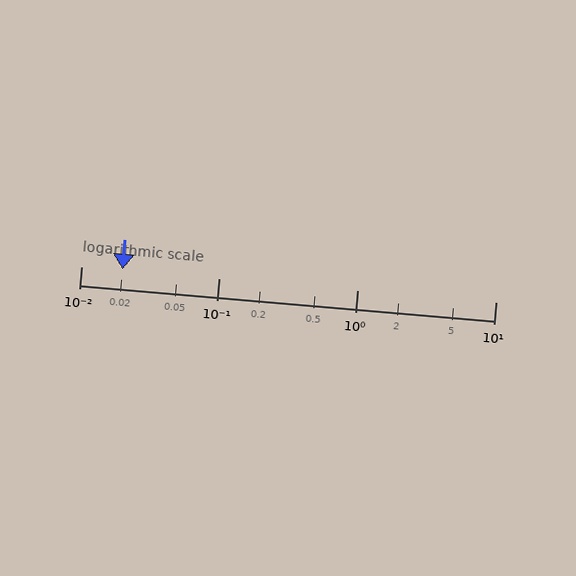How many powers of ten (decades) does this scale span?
The scale spans 3 decades, from 0.01 to 10.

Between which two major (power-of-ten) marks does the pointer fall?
The pointer is between 0.01 and 0.1.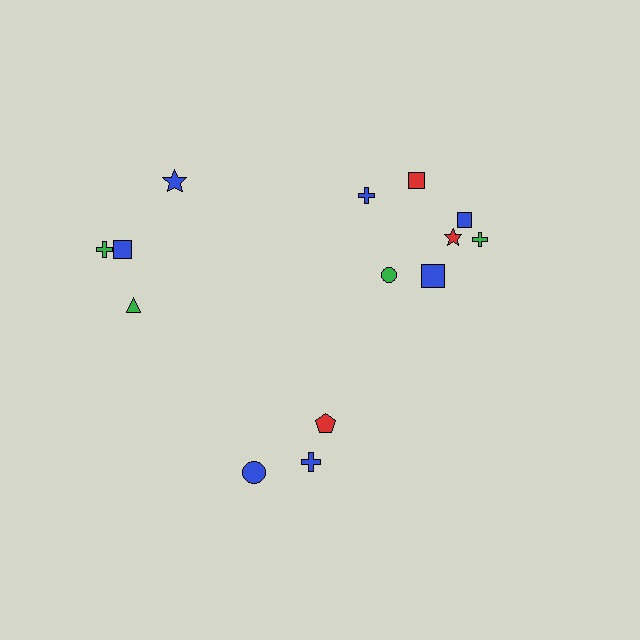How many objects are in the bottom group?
There are 3 objects.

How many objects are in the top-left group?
There are 4 objects.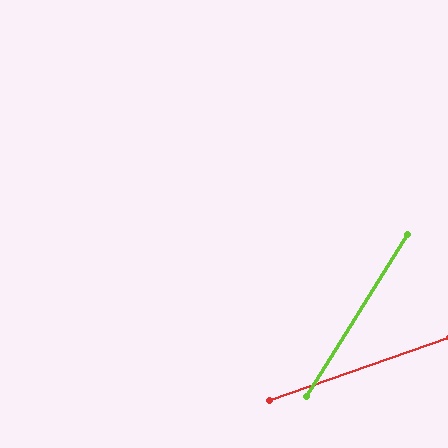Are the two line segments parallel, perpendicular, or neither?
Neither parallel nor perpendicular — they differ by about 39°.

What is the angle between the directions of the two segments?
Approximately 39 degrees.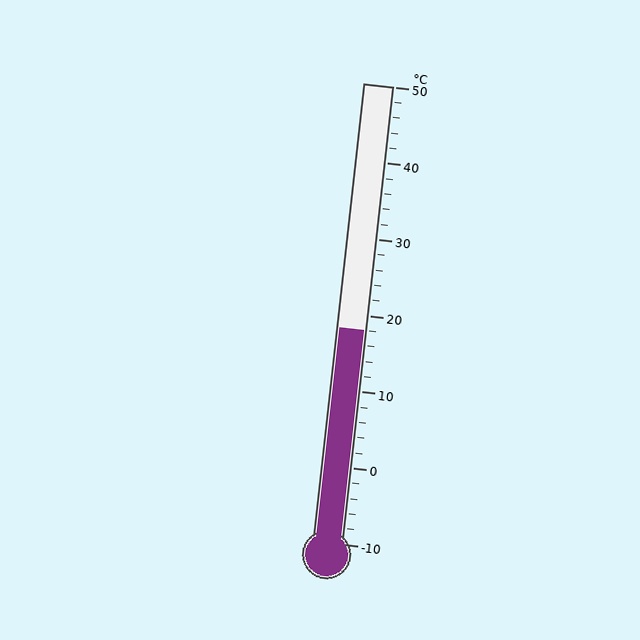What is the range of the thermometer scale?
The thermometer scale ranges from -10°C to 50°C.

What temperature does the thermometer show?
The thermometer shows approximately 18°C.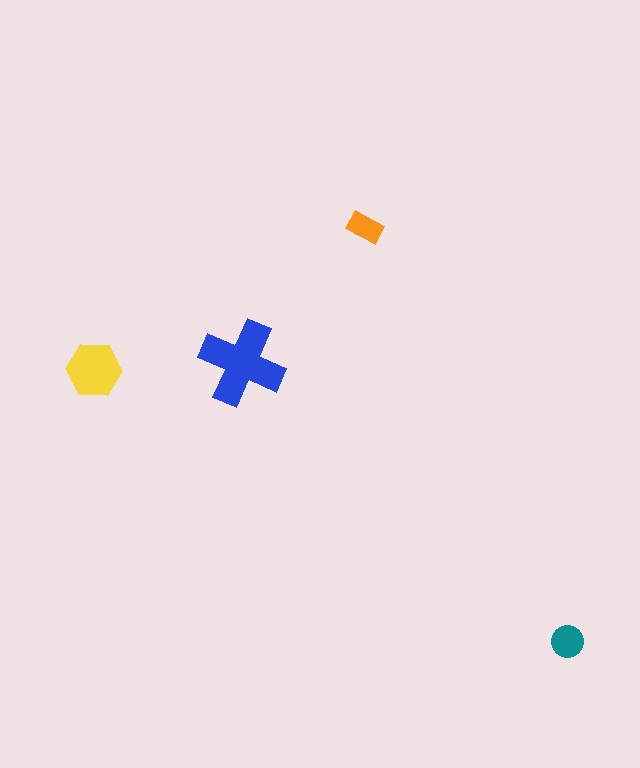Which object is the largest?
The blue cross.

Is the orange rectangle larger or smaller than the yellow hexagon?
Smaller.